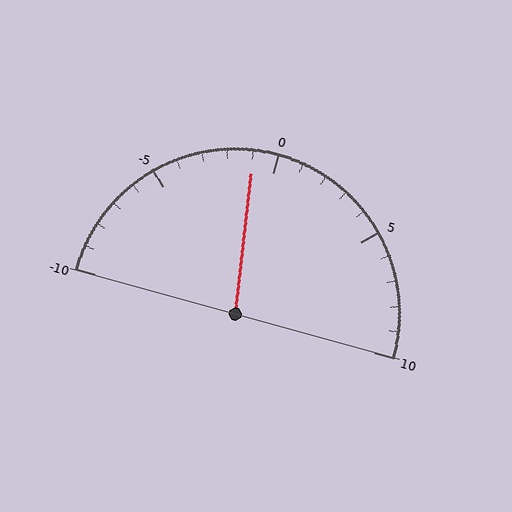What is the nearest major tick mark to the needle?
The nearest major tick mark is 0.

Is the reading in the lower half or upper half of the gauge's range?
The reading is in the lower half of the range (-10 to 10).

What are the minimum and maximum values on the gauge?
The gauge ranges from -10 to 10.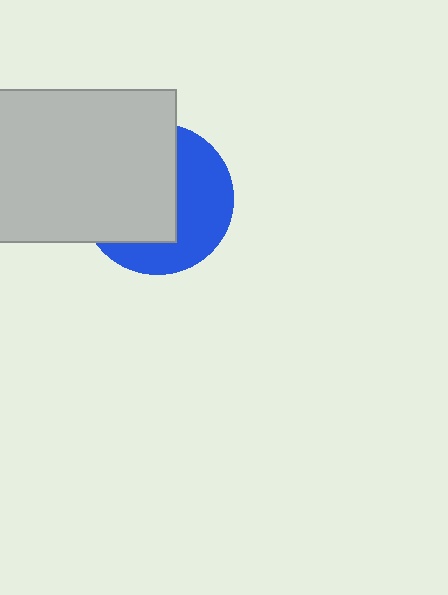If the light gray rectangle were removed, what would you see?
You would see the complete blue circle.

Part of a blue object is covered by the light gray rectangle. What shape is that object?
It is a circle.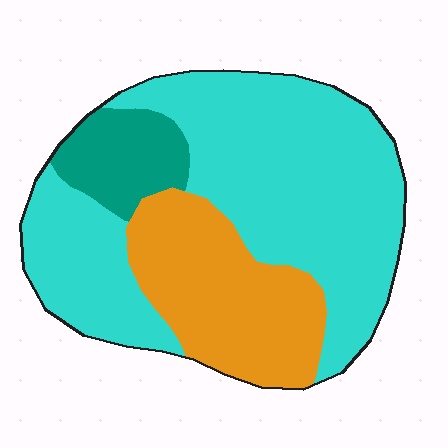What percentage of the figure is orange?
Orange takes up about one quarter (1/4) of the figure.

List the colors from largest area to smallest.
From largest to smallest: cyan, orange, teal.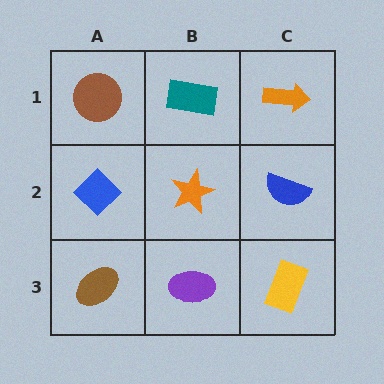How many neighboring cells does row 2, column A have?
3.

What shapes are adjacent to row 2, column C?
An orange arrow (row 1, column C), a yellow rectangle (row 3, column C), an orange star (row 2, column B).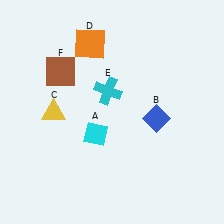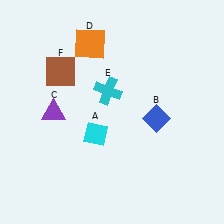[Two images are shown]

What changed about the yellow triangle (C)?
In Image 1, C is yellow. In Image 2, it changed to purple.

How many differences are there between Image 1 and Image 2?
There is 1 difference between the two images.